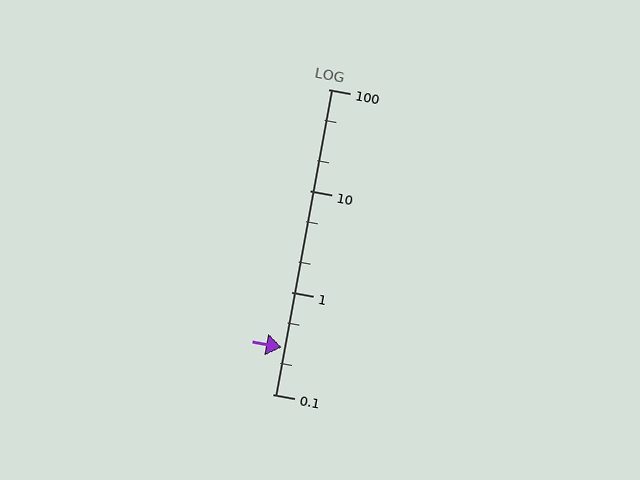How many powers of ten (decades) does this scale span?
The scale spans 3 decades, from 0.1 to 100.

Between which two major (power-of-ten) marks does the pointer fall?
The pointer is between 0.1 and 1.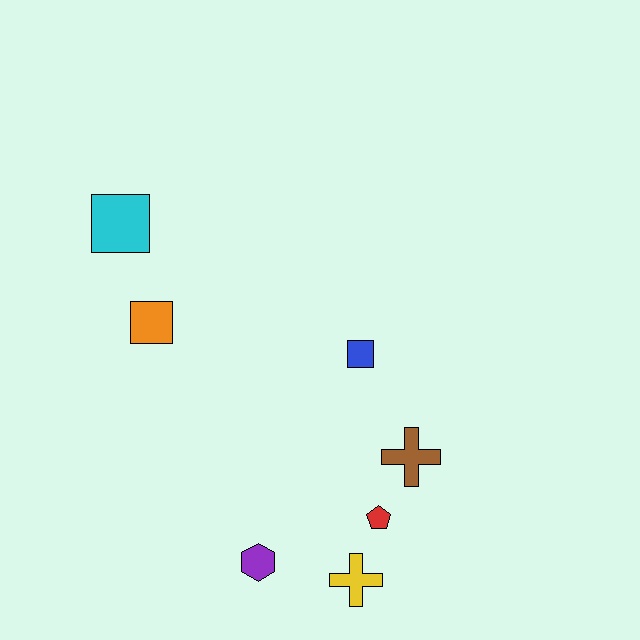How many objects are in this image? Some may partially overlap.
There are 7 objects.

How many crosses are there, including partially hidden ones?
There are 2 crosses.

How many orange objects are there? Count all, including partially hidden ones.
There is 1 orange object.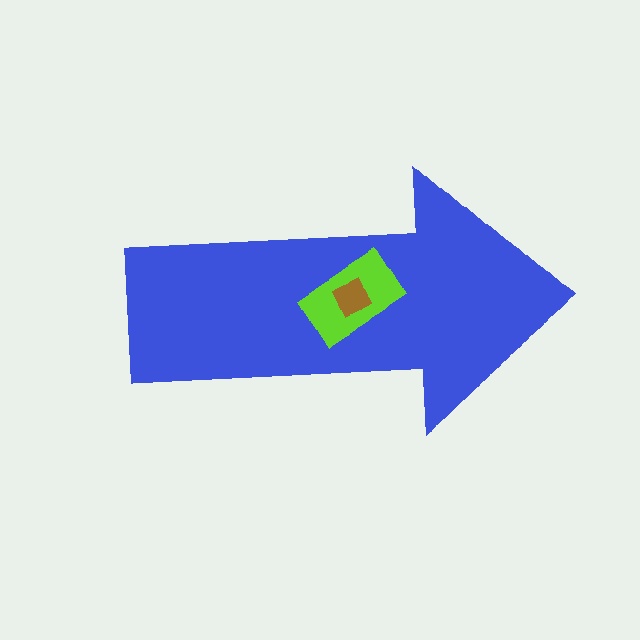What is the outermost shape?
The blue arrow.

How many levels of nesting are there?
3.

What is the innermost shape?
The brown diamond.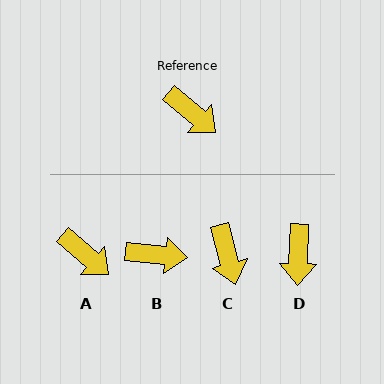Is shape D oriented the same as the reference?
No, it is off by about 51 degrees.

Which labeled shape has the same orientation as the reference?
A.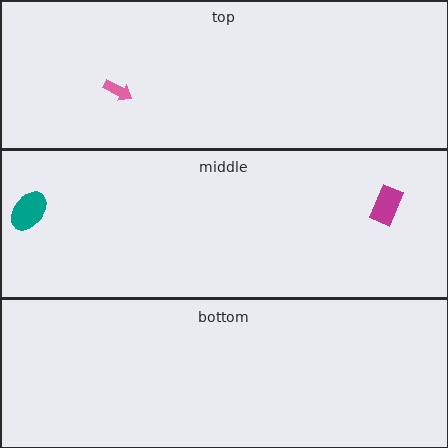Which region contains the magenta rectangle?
The middle region.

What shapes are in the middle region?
The magenta rectangle, the teal ellipse.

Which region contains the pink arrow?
The top region.